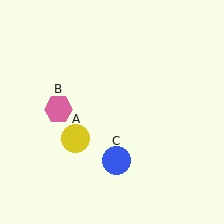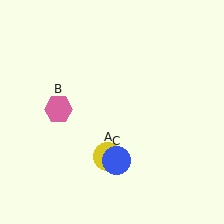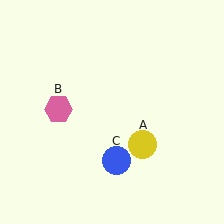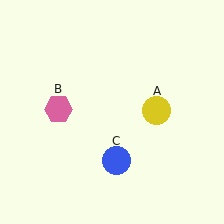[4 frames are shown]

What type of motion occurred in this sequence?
The yellow circle (object A) rotated counterclockwise around the center of the scene.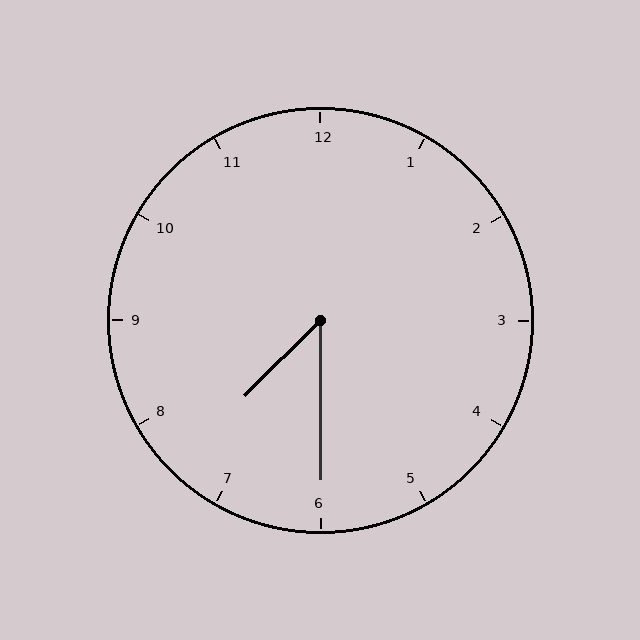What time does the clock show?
7:30.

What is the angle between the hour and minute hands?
Approximately 45 degrees.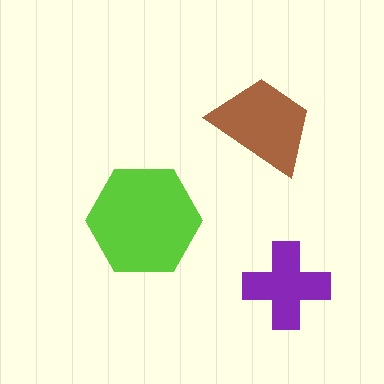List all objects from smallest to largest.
The purple cross, the brown trapezoid, the lime hexagon.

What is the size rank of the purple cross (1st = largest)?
3rd.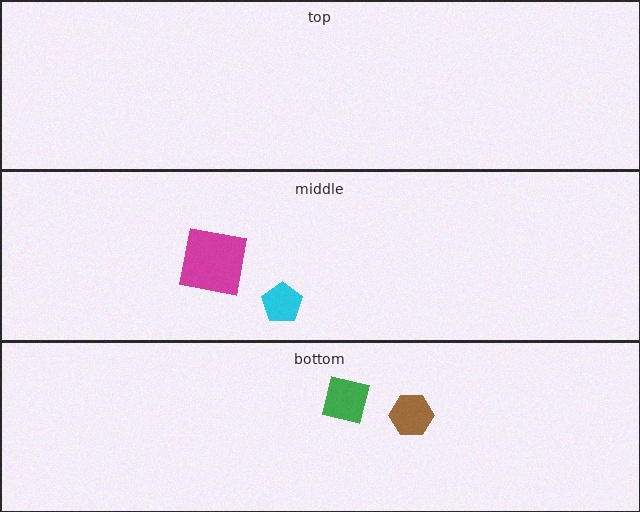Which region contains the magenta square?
The middle region.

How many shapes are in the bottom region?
2.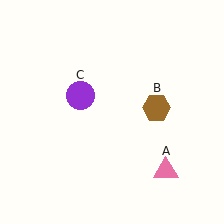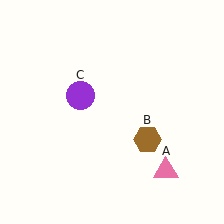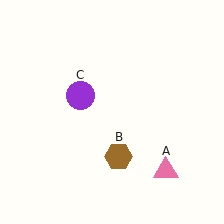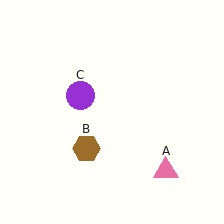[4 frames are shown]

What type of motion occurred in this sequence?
The brown hexagon (object B) rotated clockwise around the center of the scene.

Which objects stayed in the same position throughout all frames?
Pink triangle (object A) and purple circle (object C) remained stationary.